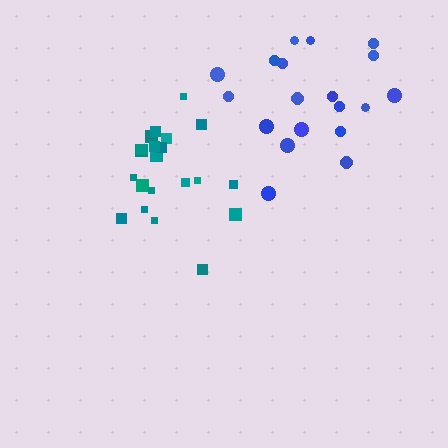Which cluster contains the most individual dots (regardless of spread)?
Teal (21).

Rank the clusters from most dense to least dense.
teal, blue.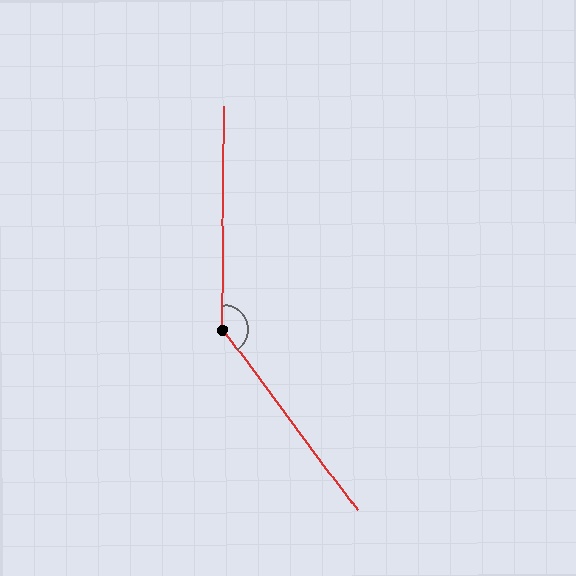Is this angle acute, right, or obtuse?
It is obtuse.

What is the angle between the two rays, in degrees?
Approximately 143 degrees.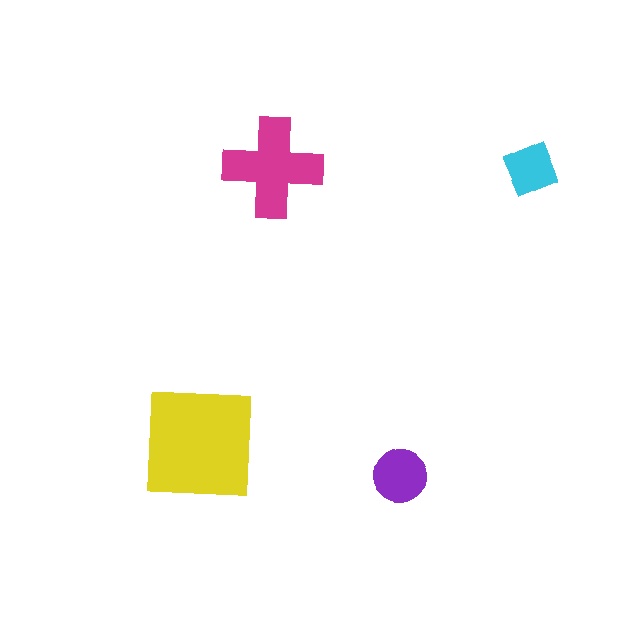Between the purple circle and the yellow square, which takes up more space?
The yellow square.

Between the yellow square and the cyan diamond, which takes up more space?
The yellow square.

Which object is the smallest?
The cyan diamond.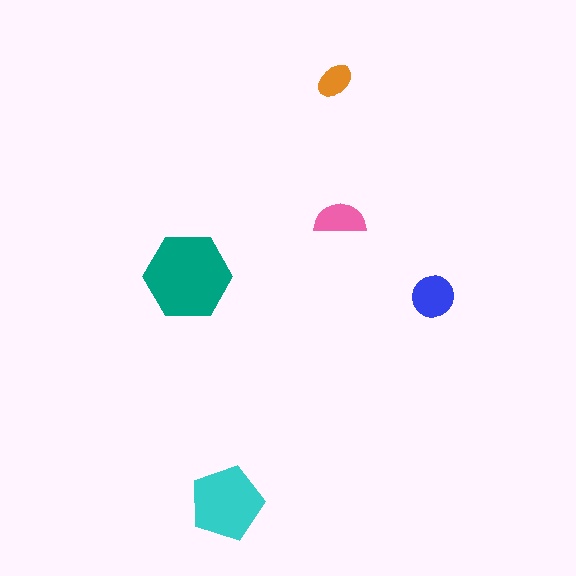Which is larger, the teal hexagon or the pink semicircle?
The teal hexagon.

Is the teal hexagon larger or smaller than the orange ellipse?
Larger.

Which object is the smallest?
The orange ellipse.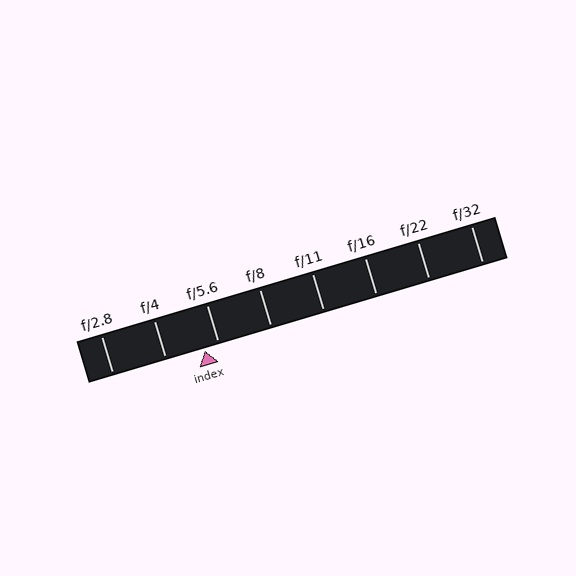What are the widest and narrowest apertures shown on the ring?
The widest aperture shown is f/2.8 and the narrowest is f/32.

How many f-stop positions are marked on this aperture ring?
There are 8 f-stop positions marked.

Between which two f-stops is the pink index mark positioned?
The index mark is between f/4 and f/5.6.